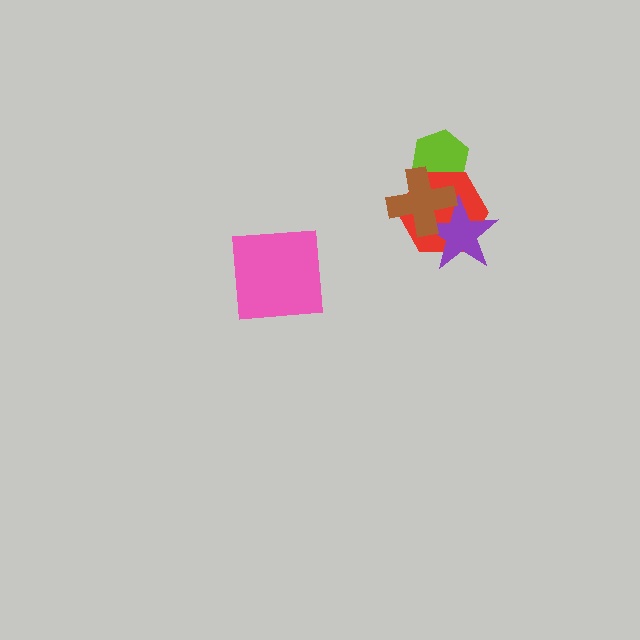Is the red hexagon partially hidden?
Yes, it is partially covered by another shape.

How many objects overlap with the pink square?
0 objects overlap with the pink square.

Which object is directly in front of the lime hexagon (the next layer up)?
The red hexagon is directly in front of the lime hexagon.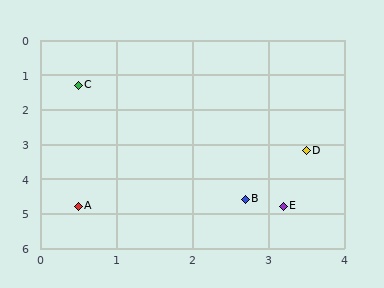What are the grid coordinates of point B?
Point B is at approximately (2.7, 4.6).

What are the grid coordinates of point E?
Point E is at approximately (3.2, 4.8).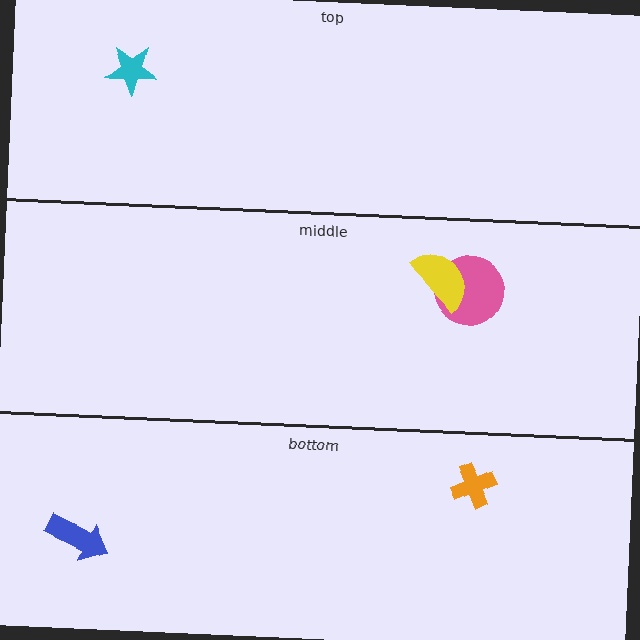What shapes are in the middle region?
The pink circle, the yellow semicircle.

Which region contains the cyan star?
The top region.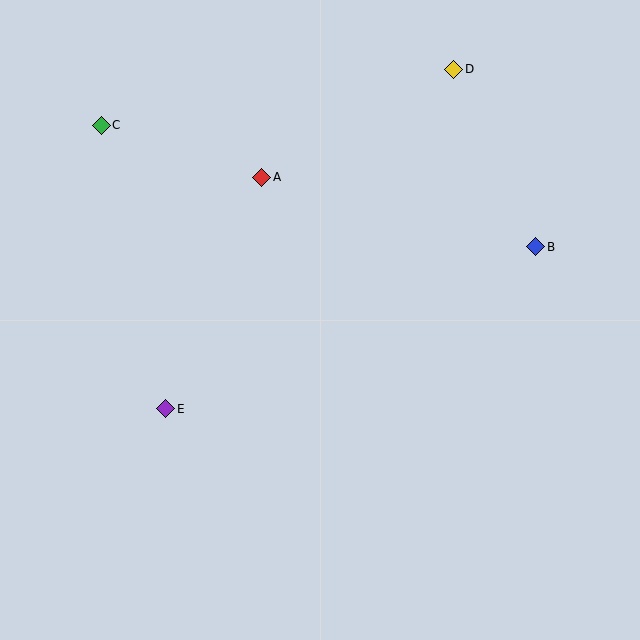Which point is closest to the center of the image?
Point A at (262, 177) is closest to the center.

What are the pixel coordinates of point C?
Point C is at (101, 125).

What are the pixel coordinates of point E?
Point E is at (166, 409).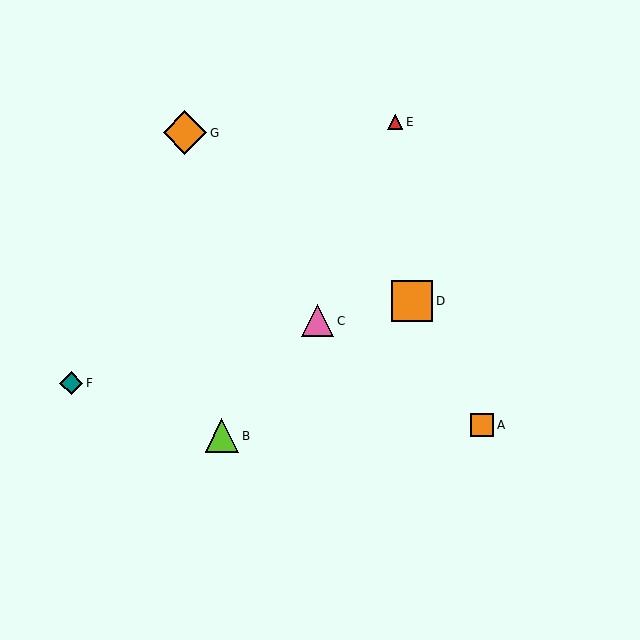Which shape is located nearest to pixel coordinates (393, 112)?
The red triangle (labeled E) at (395, 122) is nearest to that location.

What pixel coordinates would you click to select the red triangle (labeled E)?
Click at (395, 122) to select the red triangle E.